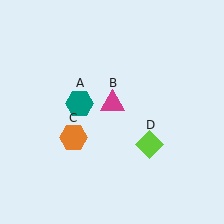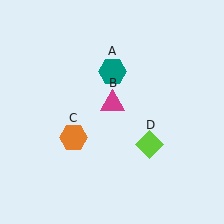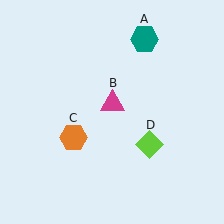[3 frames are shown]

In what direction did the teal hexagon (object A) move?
The teal hexagon (object A) moved up and to the right.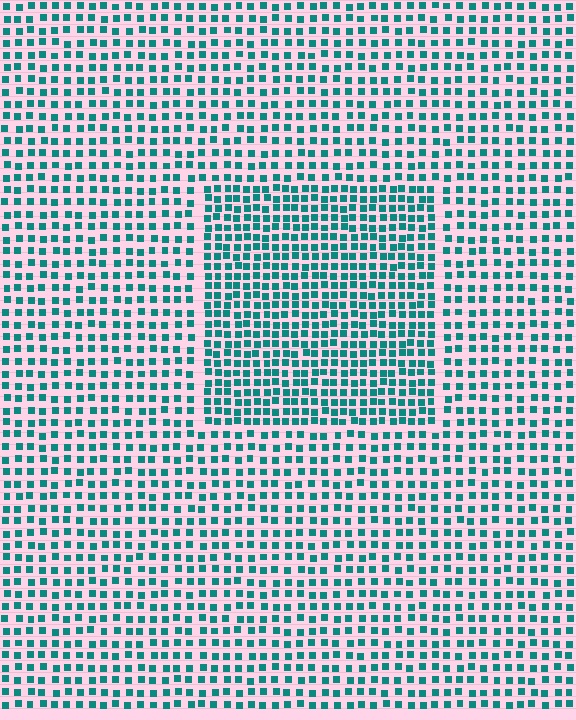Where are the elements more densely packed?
The elements are more densely packed inside the rectangle boundary.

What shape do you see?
I see a rectangle.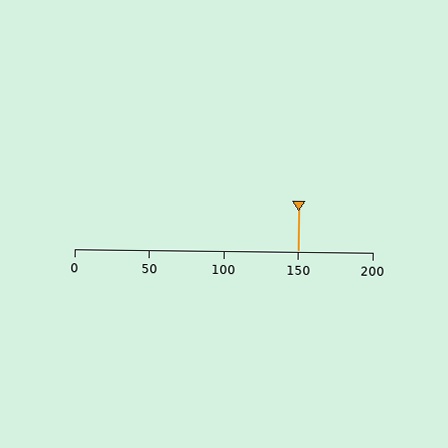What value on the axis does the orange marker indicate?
The marker indicates approximately 150.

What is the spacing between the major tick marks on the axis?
The major ticks are spaced 50 apart.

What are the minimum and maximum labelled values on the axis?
The axis runs from 0 to 200.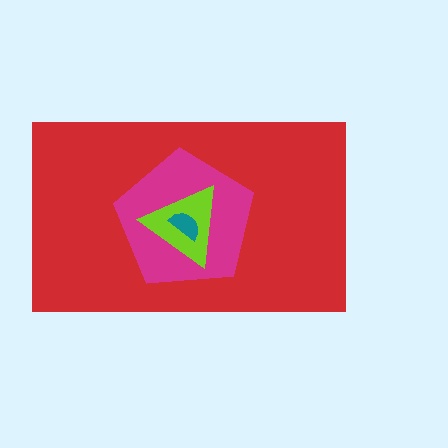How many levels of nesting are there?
4.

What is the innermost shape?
The teal semicircle.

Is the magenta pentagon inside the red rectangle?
Yes.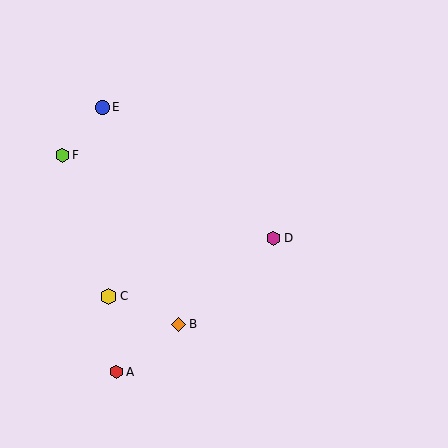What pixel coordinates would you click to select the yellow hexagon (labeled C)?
Click at (109, 296) to select the yellow hexagon C.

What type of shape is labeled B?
Shape B is an orange diamond.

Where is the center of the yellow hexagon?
The center of the yellow hexagon is at (109, 296).